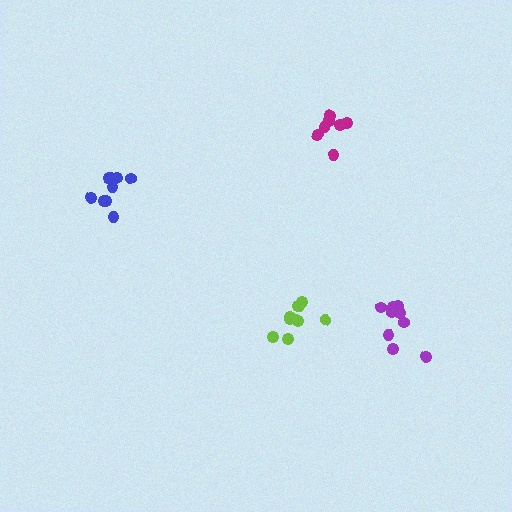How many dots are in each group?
Group 1: 7 dots, Group 2: 10 dots, Group 3: 9 dots, Group 4: 9 dots (35 total).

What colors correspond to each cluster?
The clusters are colored: magenta, lime, blue, purple.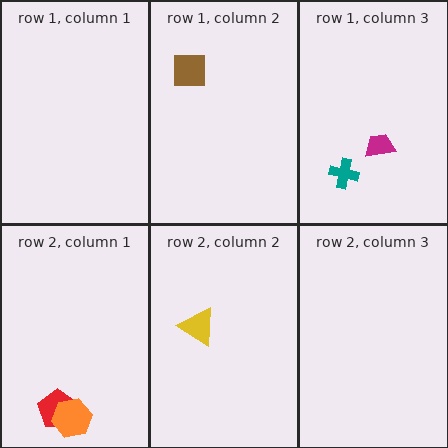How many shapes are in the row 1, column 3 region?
2.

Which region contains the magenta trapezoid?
The row 1, column 3 region.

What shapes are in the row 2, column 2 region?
The yellow triangle.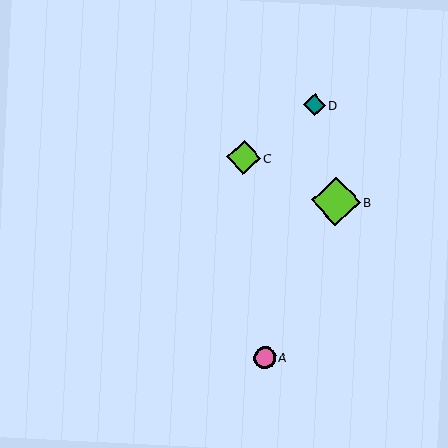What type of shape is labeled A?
Shape A is a pink circle.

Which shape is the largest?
The lime diamond (labeled B) is the largest.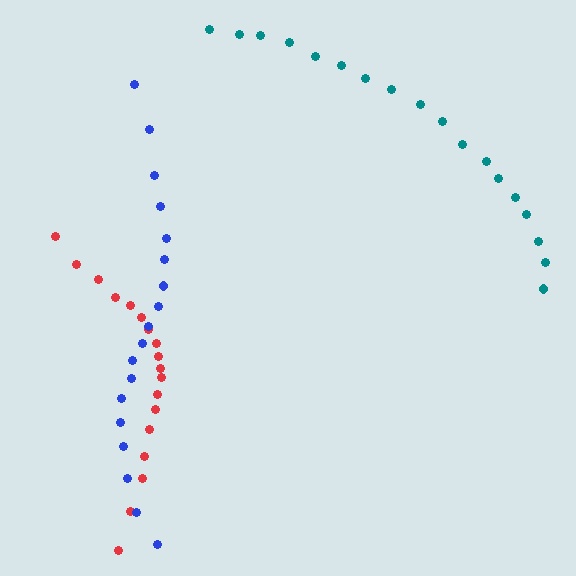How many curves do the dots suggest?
There are 3 distinct paths.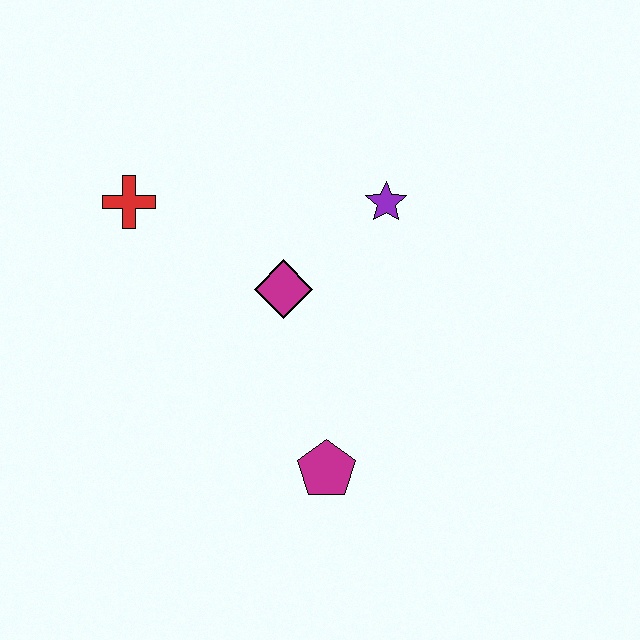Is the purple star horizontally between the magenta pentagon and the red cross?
No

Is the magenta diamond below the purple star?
Yes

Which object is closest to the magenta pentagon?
The magenta diamond is closest to the magenta pentagon.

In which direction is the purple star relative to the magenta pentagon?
The purple star is above the magenta pentagon.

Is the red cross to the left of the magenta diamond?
Yes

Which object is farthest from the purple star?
The magenta pentagon is farthest from the purple star.